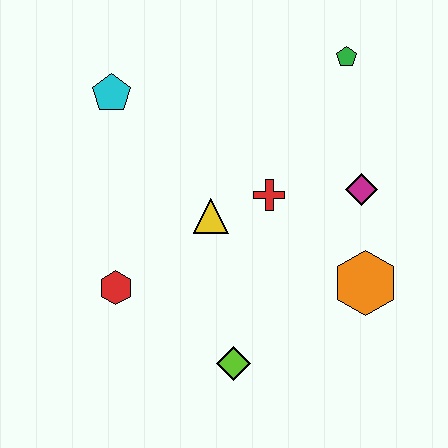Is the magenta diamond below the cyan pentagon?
Yes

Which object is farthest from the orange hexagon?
The cyan pentagon is farthest from the orange hexagon.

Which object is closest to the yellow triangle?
The red cross is closest to the yellow triangle.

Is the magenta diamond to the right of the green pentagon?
Yes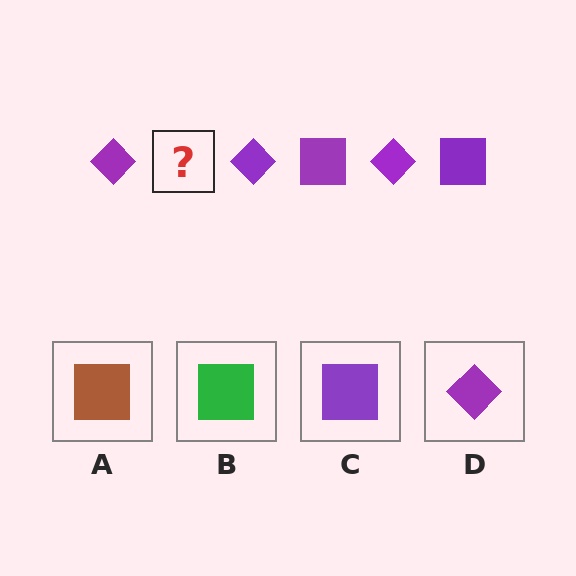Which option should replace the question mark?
Option C.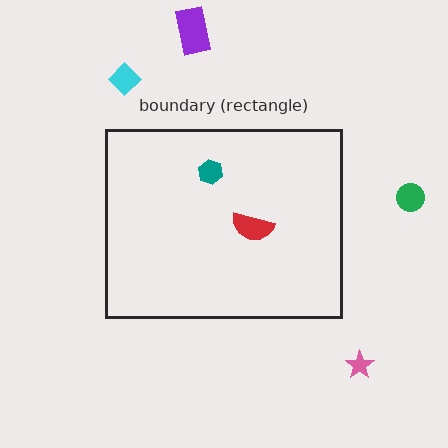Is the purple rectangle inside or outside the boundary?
Outside.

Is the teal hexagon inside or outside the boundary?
Inside.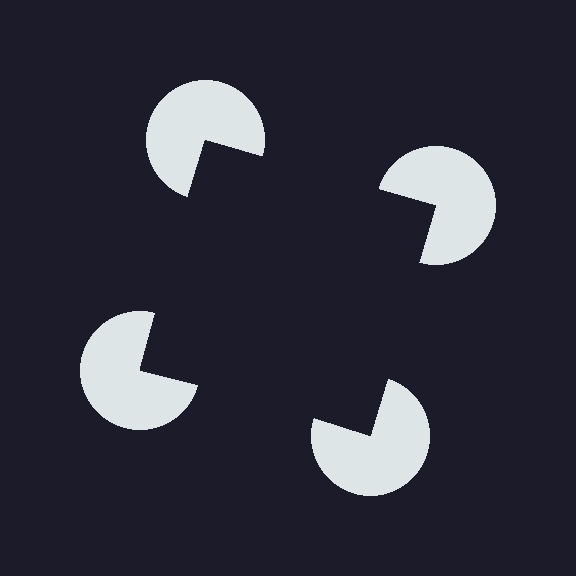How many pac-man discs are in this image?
There are 4 — one at each vertex of the illusory square.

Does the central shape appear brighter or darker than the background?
It typically appears slightly darker than the background, even though no actual brightness change is drawn.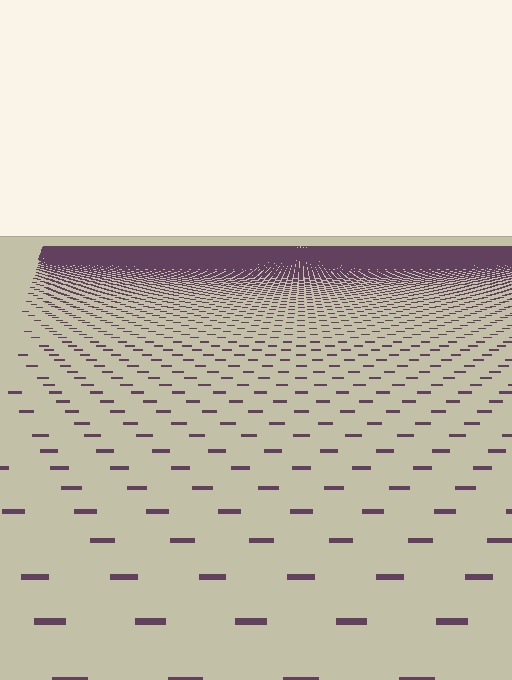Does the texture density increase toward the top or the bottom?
Density increases toward the top.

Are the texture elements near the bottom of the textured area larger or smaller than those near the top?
Larger. Near the bottom, elements are closer to the viewer and appear at a bigger on-screen size.